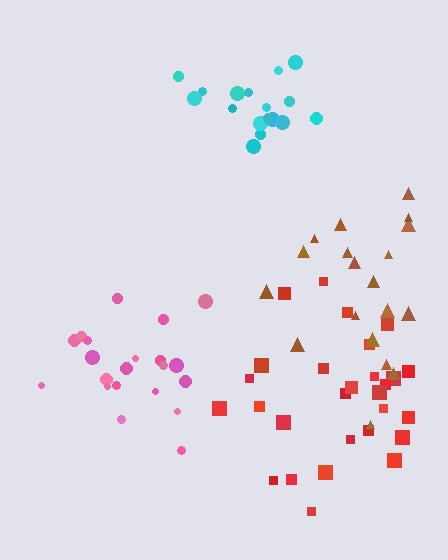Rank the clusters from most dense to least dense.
cyan, pink, red, brown.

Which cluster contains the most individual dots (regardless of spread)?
Red (28).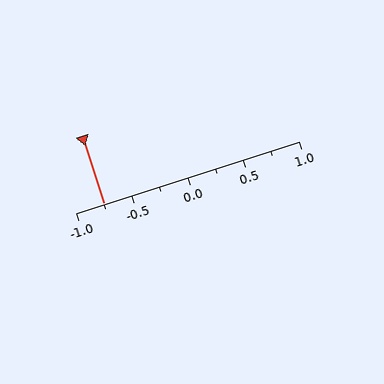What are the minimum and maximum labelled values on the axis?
The axis runs from -1.0 to 1.0.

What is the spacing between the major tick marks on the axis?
The major ticks are spaced 0.5 apart.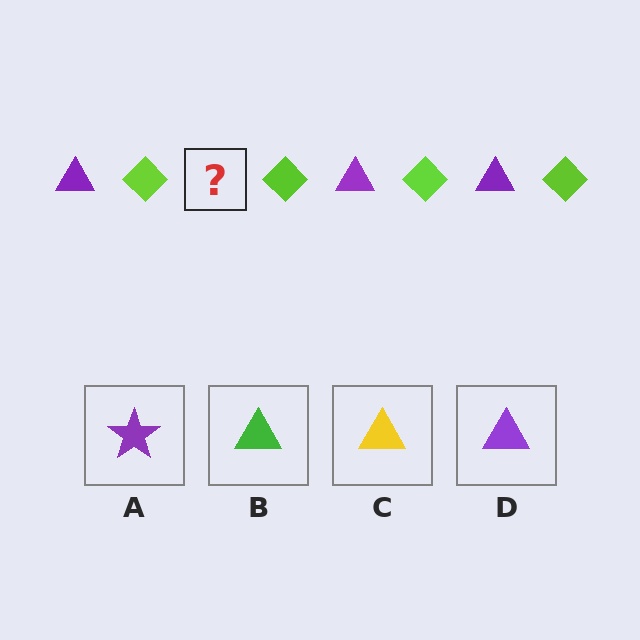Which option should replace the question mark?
Option D.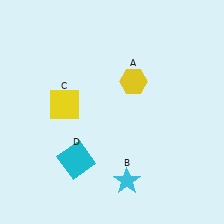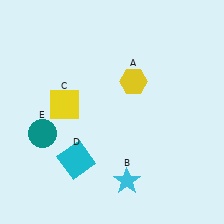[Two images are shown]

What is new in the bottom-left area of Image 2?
A teal circle (E) was added in the bottom-left area of Image 2.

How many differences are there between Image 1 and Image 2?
There is 1 difference between the two images.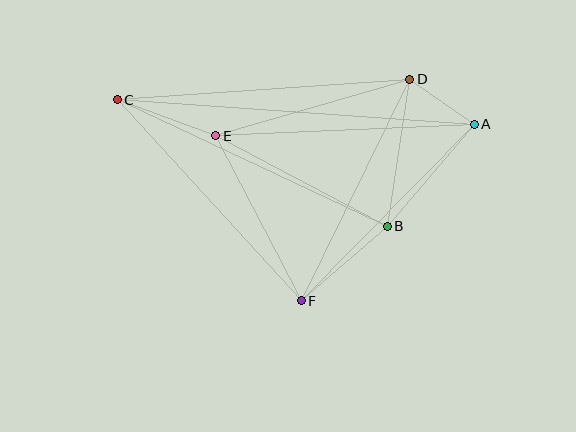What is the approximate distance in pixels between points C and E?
The distance between C and E is approximately 105 pixels.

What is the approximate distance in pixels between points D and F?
The distance between D and F is approximately 247 pixels.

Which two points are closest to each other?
Points A and D are closest to each other.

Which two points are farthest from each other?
Points A and C are farthest from each other.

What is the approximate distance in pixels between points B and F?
The distance between B and F is approximately 114 pixels.